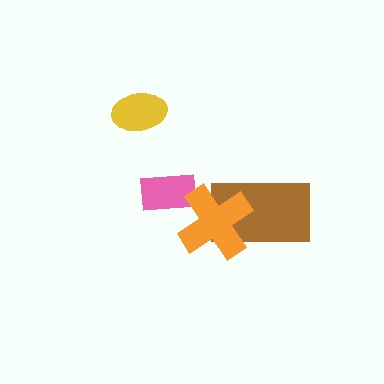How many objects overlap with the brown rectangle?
1 object overlaps with the brown rectangle.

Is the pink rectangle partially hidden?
Yes, it is partially covered by another shape.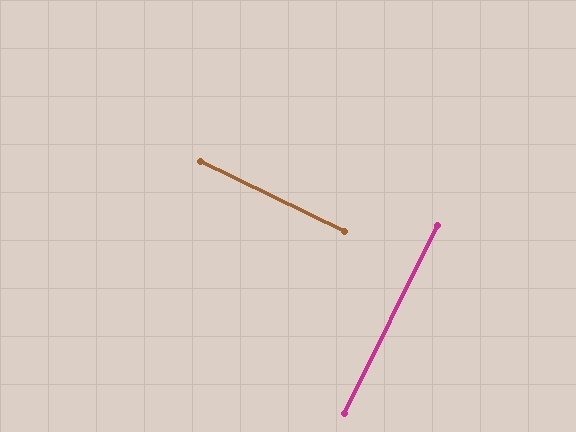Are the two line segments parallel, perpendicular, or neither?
Perpendicular — they meet at approximately 90°.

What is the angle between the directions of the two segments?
Approximately 90 degrees.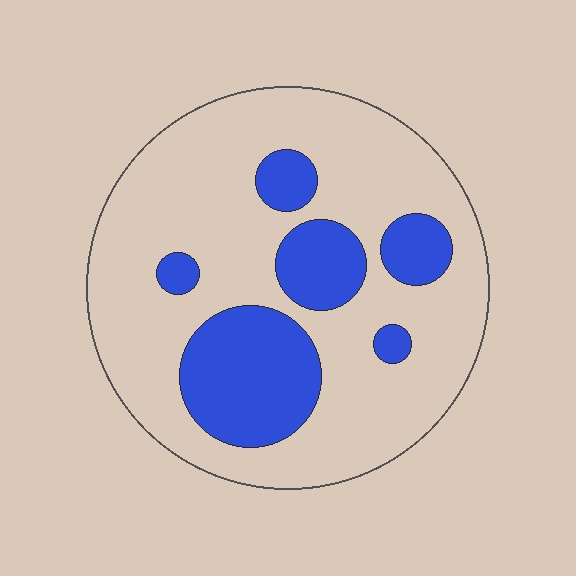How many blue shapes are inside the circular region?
6.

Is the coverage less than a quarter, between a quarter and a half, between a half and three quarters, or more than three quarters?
Between a quarter and a half.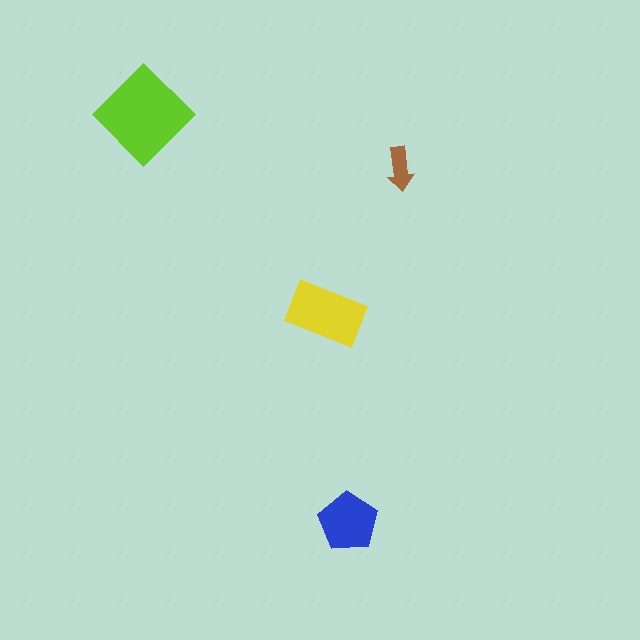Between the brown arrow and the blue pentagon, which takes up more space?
The blue pentagon.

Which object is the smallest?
The brown arrow.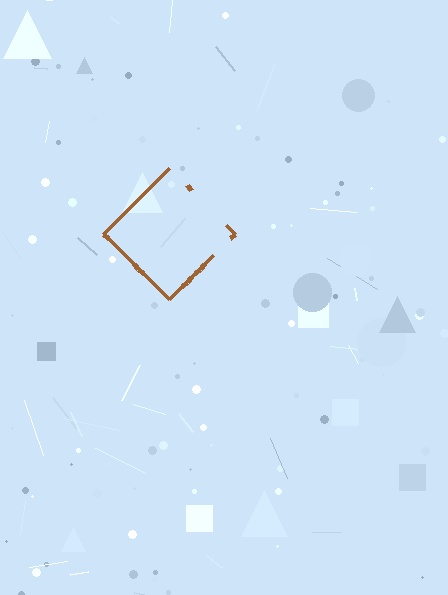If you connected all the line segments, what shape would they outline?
They would outline a diamond.